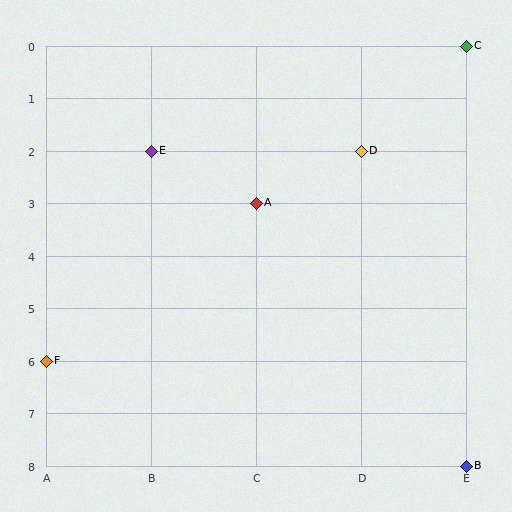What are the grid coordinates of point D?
Point D is at grid coordinates (D, 2).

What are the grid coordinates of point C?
Point C is at grid coordinates (E, 0).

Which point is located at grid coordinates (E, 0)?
Point C is at (E, 0).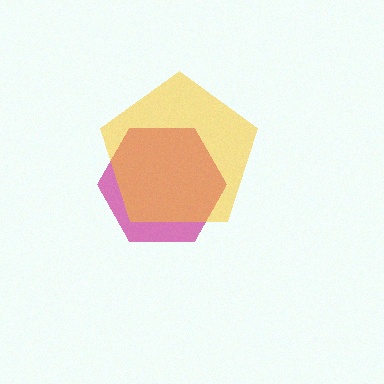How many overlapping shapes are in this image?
There are 2 overlapping shapes in the image.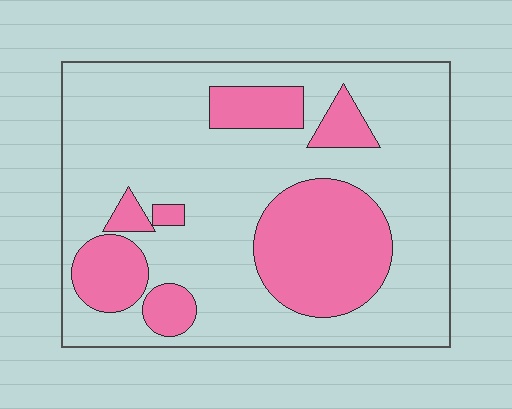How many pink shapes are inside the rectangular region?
7.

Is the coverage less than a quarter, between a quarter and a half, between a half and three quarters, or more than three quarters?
Between a quarter and a half.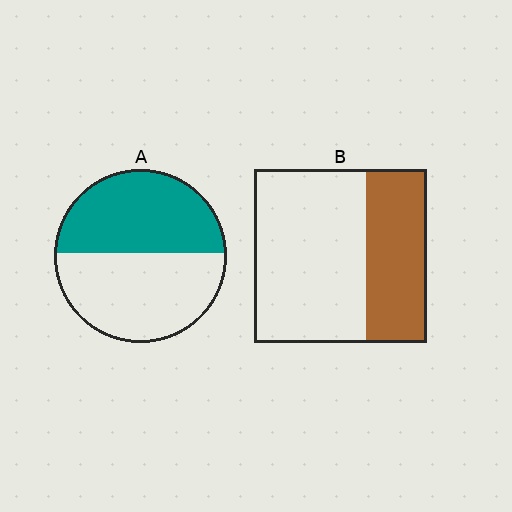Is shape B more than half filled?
No.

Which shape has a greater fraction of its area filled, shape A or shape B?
Shape A.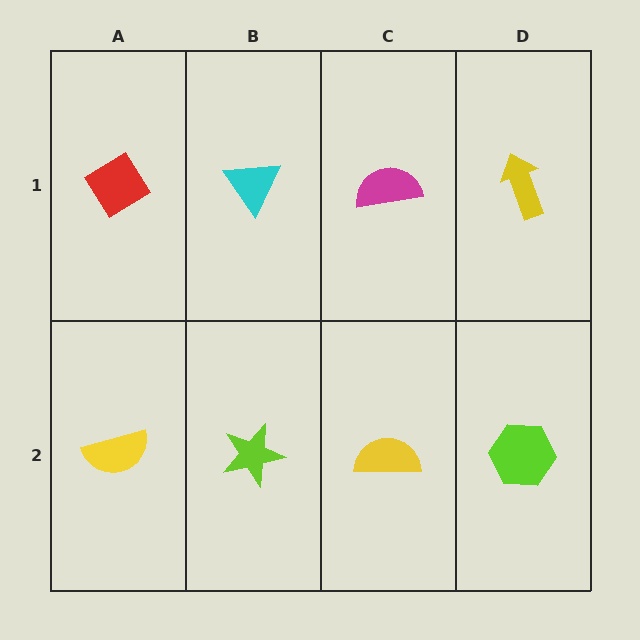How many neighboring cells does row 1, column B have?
3.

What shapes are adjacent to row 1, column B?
A lime star (row 2, column B), a red diamond (row 1, column A), a magenta semicircle (row 1, column C).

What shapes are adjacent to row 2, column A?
A red diamond (row 1, column A), a lime star (row 2, column B).